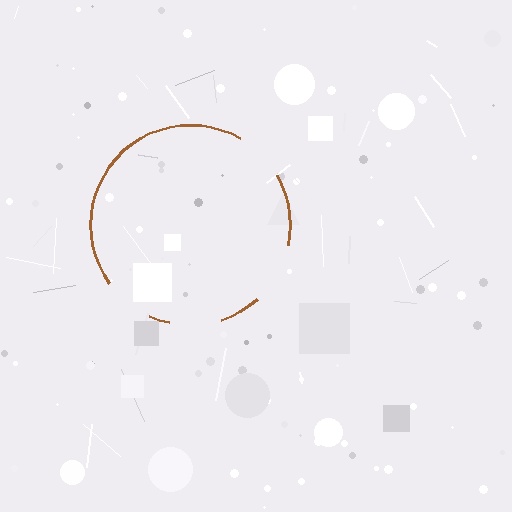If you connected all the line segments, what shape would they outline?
They would outline a circle.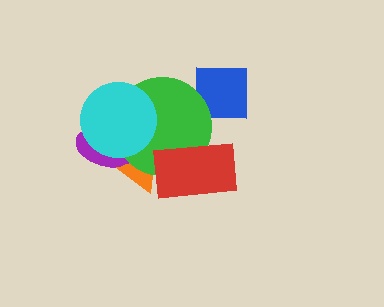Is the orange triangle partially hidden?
Yes, it is partially covered by another shape.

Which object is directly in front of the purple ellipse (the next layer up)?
The green circle is directly in front of the purple ellipse.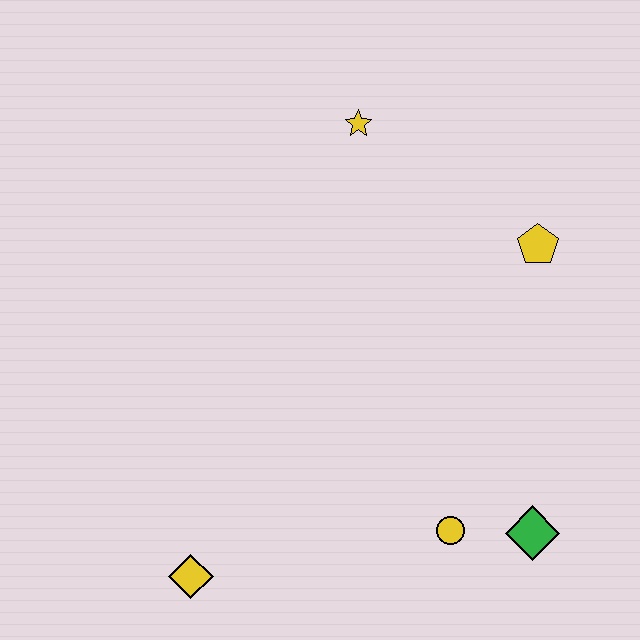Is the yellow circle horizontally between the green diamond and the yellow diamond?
Yes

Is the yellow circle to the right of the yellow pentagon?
No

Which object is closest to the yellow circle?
The green diamond is closest to the yellow circle.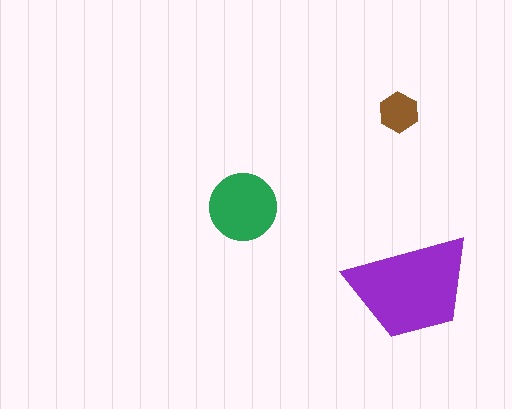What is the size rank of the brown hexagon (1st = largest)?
3rd.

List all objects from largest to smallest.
The purple trapezoid, the green circle, the brown hexagon.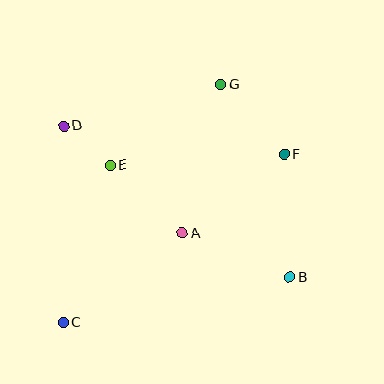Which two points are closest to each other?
Points D and E are closest to each other.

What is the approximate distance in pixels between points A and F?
The distance between A and F is approximately 129 pixels.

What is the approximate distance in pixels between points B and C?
The distance between B and C is approximately 231 pixels.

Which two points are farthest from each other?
Points C and G are farthest from each other.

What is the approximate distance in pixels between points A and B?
The distance between A and B is approximately 116 pixels.